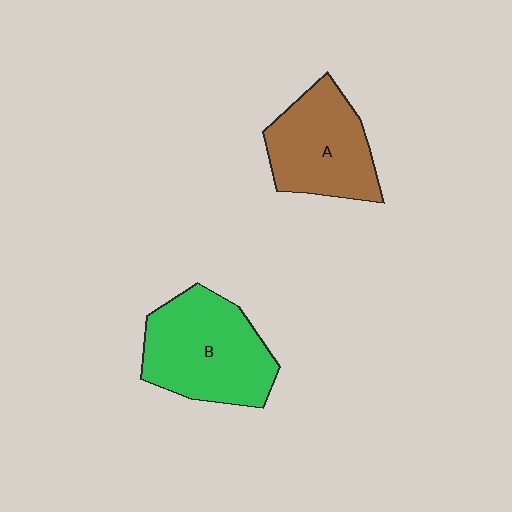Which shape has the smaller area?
Shape A (brown).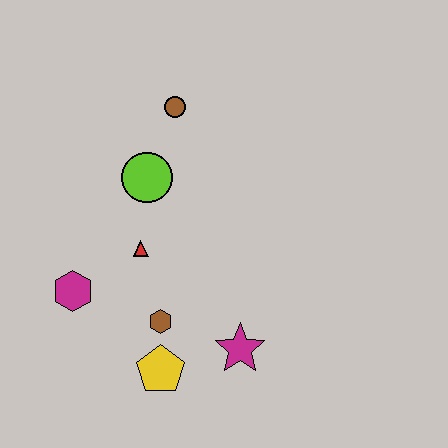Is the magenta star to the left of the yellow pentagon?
No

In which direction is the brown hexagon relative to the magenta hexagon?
The brown hexagon is to the right of the magenta hexagon.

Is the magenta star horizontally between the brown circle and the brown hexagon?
No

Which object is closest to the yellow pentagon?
The brown hexagon is closest to the yellow pentagon.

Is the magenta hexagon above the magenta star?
Yes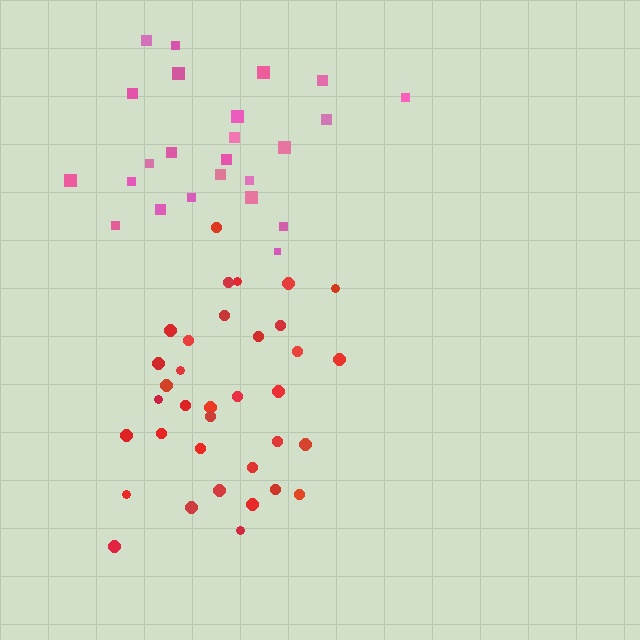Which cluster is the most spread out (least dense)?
Pink.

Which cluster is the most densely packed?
Red.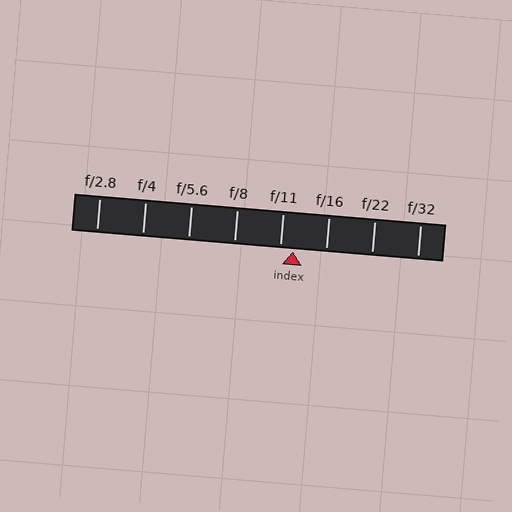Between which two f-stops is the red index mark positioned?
The index mark is between f/11 and f/16.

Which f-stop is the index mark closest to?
The index mark is closest to f/11.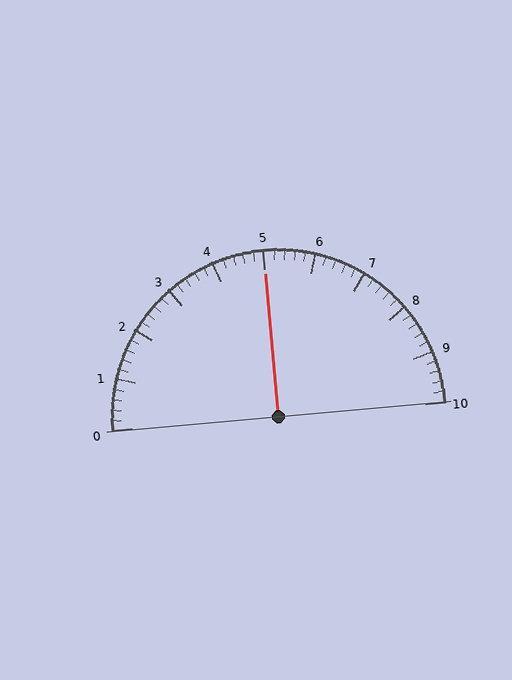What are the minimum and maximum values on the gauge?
The gauge ranges from 0 to 10.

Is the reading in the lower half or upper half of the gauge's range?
The reading is in the upper half of the range (0 to 10).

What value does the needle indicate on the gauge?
The needle indicates approximately 5.0.